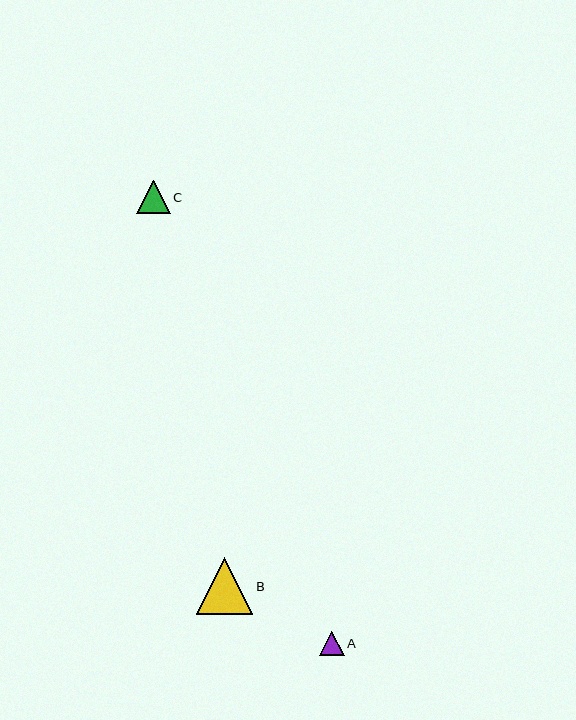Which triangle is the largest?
Triangle B is the largest with a size of approximately 56 pixels.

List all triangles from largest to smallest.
From largest to smallest: B, C, A.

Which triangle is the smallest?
Triangle A is the smallest with a size of approximately 25 pixels.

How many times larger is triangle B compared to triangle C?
Triangle B is approximately 1.7 times the size of triangle C.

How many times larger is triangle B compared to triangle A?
Triangle B is approximately 2.3 times the size of triangle A.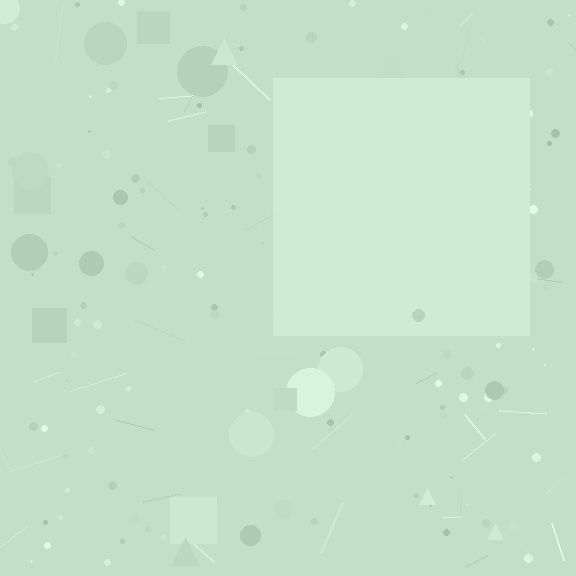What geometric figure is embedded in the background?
A square is embedded in the background.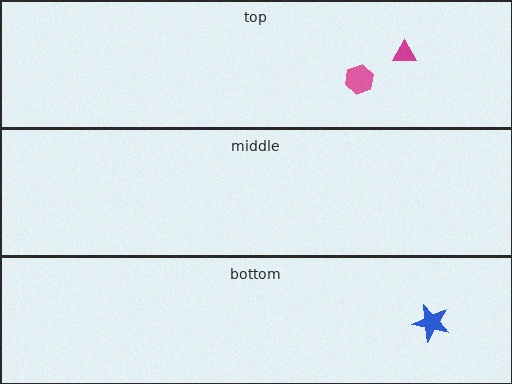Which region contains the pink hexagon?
The top region.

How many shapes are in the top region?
2.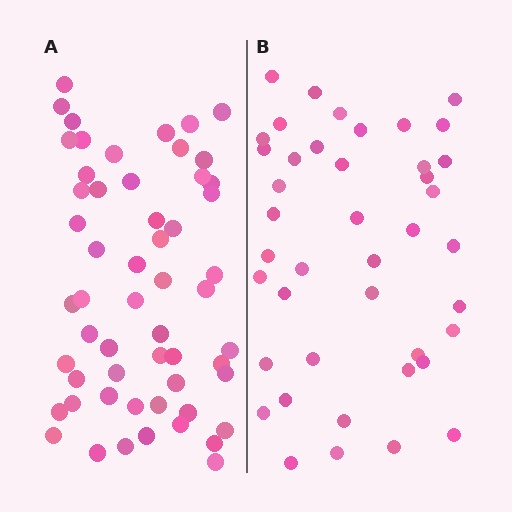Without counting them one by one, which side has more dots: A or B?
Region A (the left region) has more dots.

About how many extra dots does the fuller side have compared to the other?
Region A has approximately 15 more dots than region B.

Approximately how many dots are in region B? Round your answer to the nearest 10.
About 40 dots. (The exact count is 42, which rounds to 40.)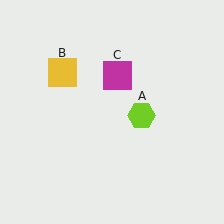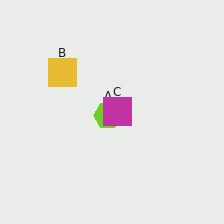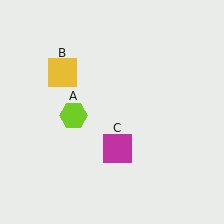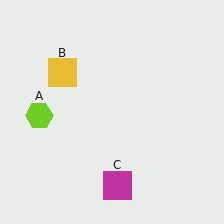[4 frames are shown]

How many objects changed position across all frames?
2 objects changed position: lime hexagon (object A), magenta square (object C).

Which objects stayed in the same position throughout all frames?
Yellow square (object B) remained stationary.